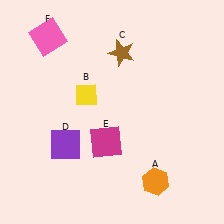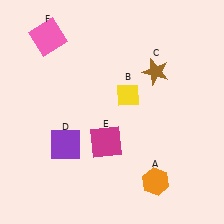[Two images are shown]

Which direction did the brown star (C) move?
The brown star (C) moved right.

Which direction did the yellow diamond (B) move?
The yellow diamond (B) moved right.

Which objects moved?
The objects that moved are: the yellow diamond (B), the brown star (C).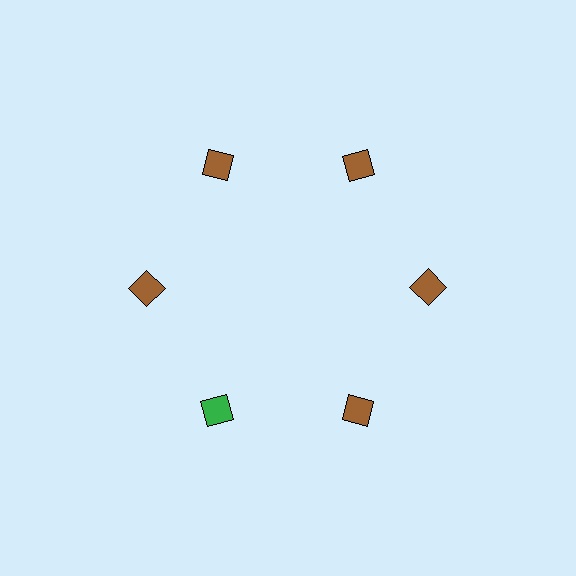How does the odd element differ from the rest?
It has a different color: green instead of brown.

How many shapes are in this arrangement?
There are 6 shapes arranged in a ring pattern.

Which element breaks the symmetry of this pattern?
The green diamond at roughly the 7 o'clock position breaks the symmetry. All other shapes are brown diamonds.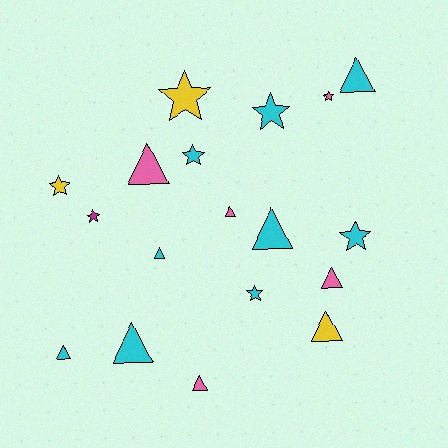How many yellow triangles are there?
There is 1 yellow triangle.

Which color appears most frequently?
Cyan, with 9 objects.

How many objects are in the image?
There are 18 objects.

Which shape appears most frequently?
Triangle, with 10 objects.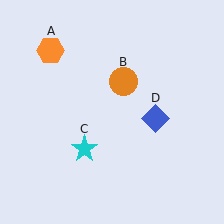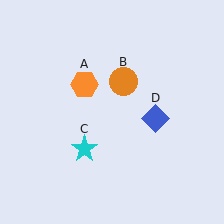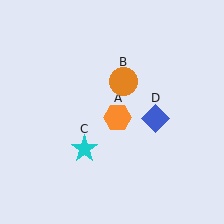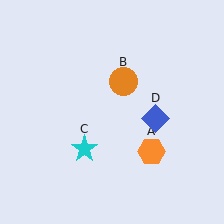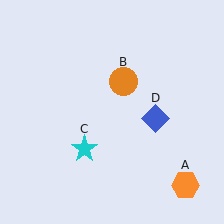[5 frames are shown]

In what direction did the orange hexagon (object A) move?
The orange hexagon (object A) moved down and to the right.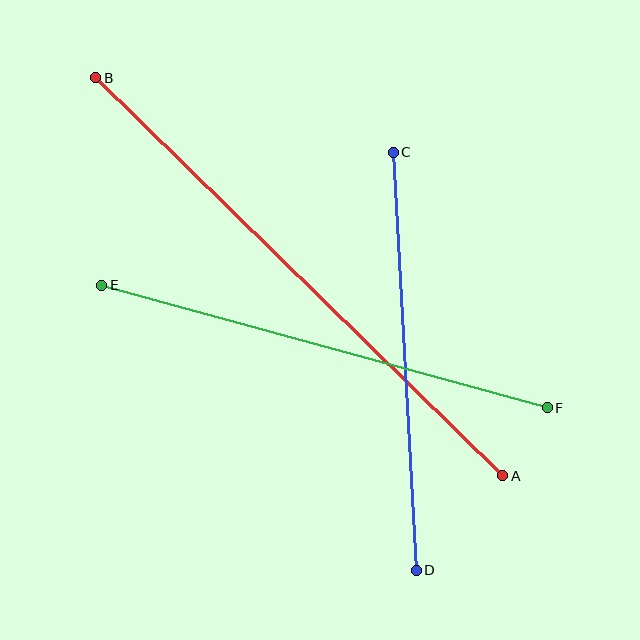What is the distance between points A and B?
The distance is approximately 569 pixels.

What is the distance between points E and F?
The distance is approximately 462 pixels.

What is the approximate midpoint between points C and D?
The midpoint is at approximately (405, 361) pixels.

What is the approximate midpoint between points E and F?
The midpoint is at approximately (325, 347) pixels.